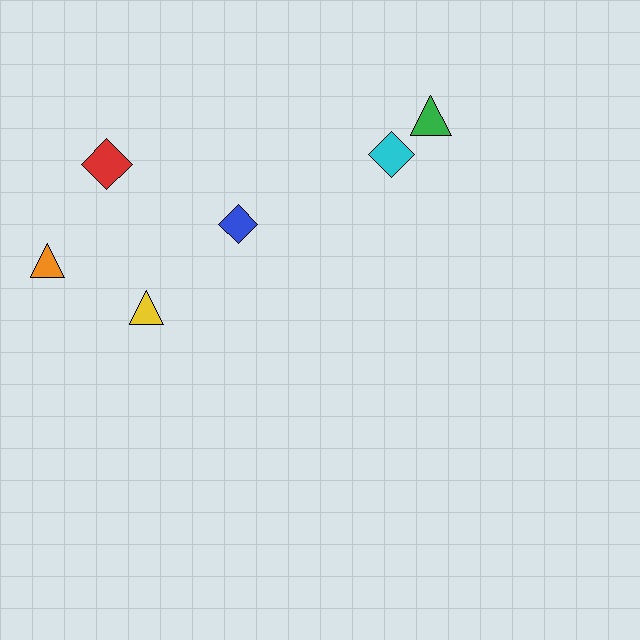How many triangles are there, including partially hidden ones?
There are 3 triangles.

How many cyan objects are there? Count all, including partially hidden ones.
There is 1 cyan object.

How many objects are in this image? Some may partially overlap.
There are 6 objects.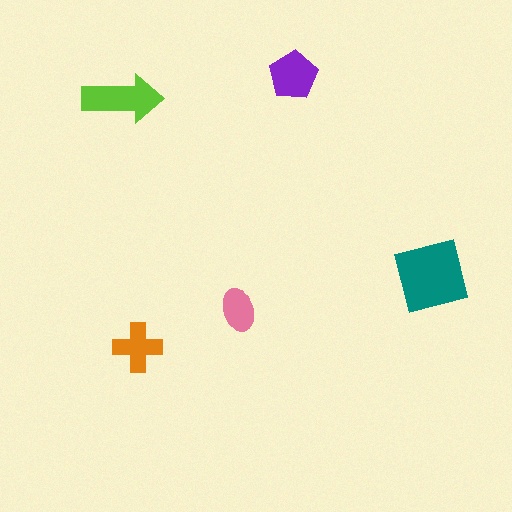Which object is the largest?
The teal square.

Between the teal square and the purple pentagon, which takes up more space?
The teal square.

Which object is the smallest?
The pink ellipse.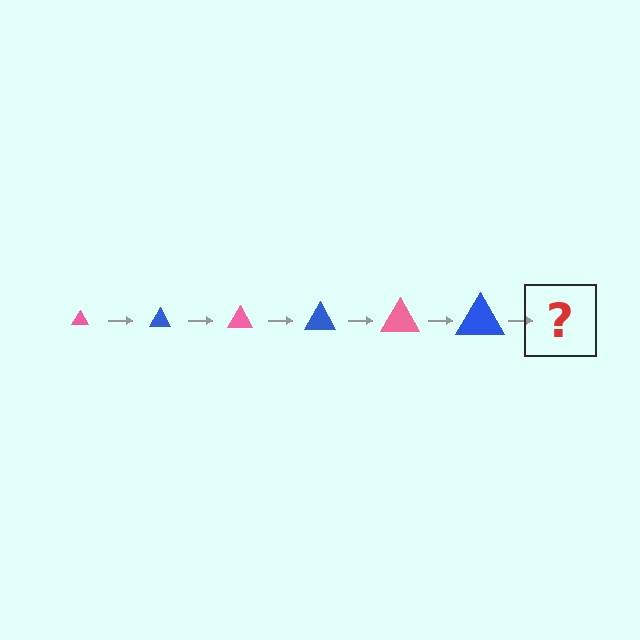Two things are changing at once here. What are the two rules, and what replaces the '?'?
The two rules are that the triangle grows larger each step and the color cycles through pink and blue. The '?' should be a pink triangle, larger than the previous one.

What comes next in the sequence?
The next element should be a pink triangle, larger than the previous one.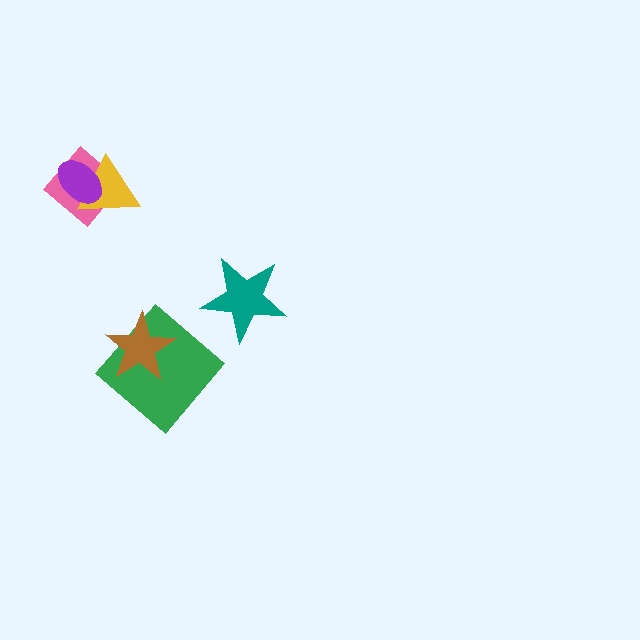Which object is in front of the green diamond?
The brown star is in front of the green diamond.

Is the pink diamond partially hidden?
Yes, it is partially covered by another shape.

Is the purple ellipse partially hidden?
No, no other shape covers it.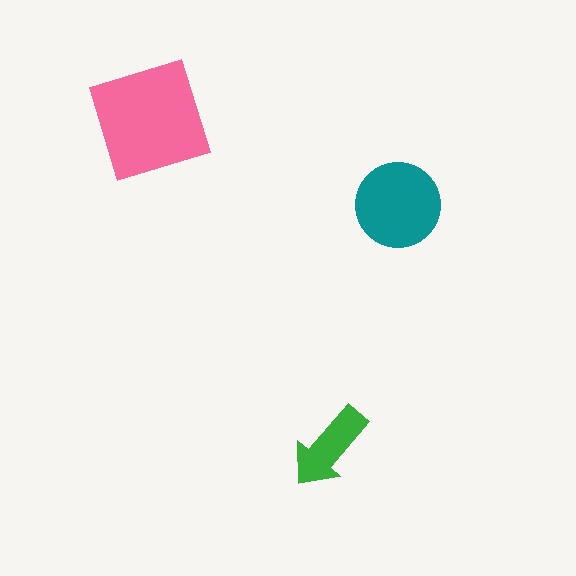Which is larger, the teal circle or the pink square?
The pink square.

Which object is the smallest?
The green arrow.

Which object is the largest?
The pink square.